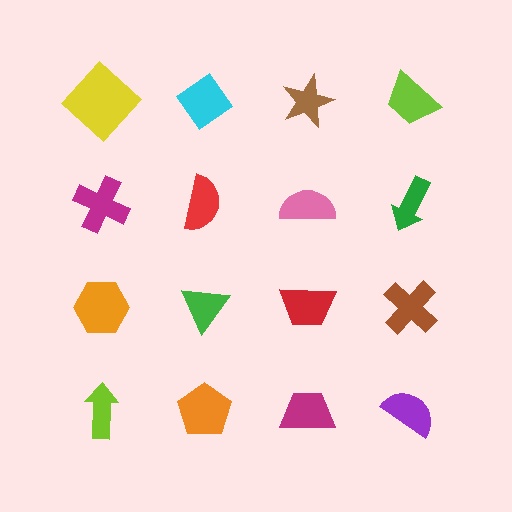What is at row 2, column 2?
A red semicircle.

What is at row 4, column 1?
A lime arrow.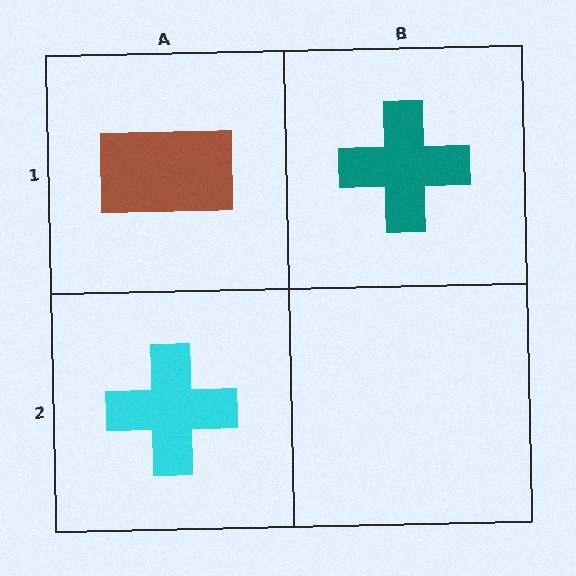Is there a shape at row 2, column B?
No, that cell is empty.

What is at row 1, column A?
A brown rectangle.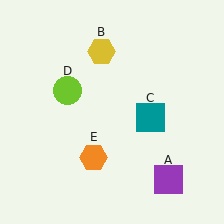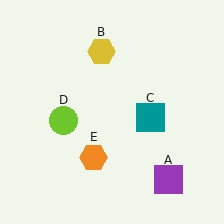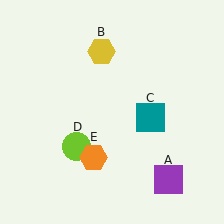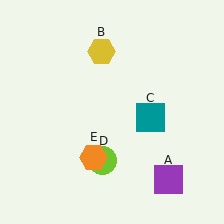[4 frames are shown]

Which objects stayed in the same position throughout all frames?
Purple square (object A) and yellow hexagon (object B) and teal square (object C) and orange hexagon (object E) remained stationary.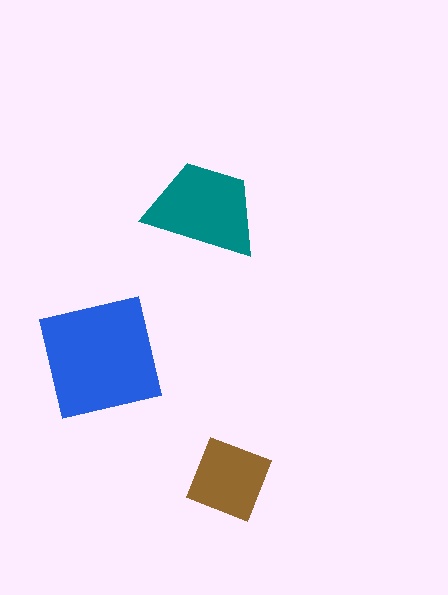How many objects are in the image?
There are 3 objects in the image.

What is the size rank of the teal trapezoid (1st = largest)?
2nd.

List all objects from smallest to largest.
The brown diamond, the teal trapezoid, the blue square.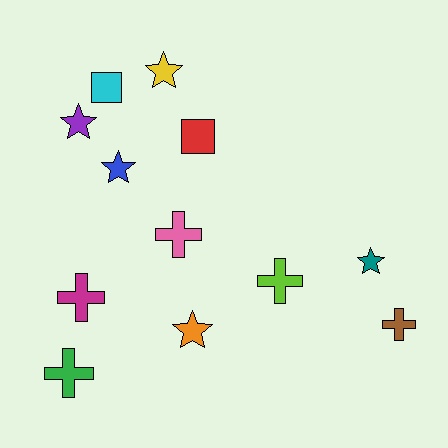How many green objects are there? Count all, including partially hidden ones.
There is 1 green object.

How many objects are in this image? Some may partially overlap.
There are 12 objects.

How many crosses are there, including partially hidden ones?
There are 5 crosses.